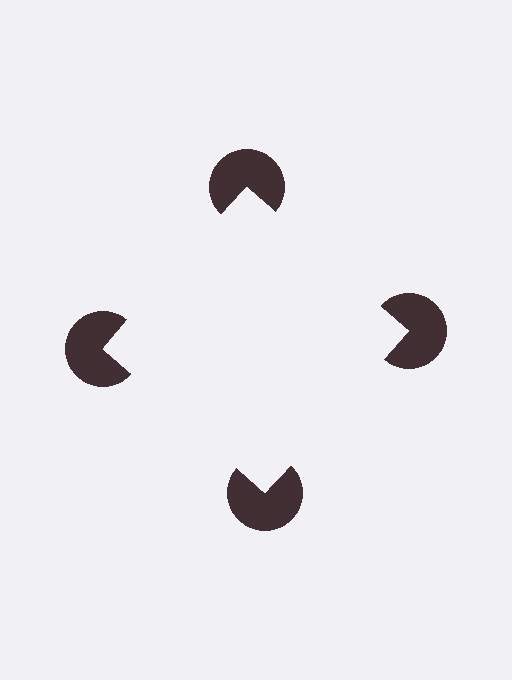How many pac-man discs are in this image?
There are 4 — one at each vertex of the illusory square.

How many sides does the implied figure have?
4 sides.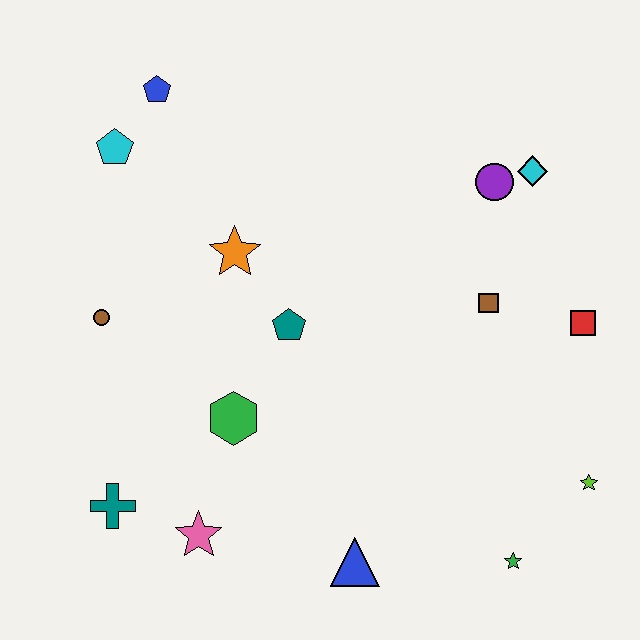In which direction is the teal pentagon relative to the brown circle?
The teal pentagon is to the right of the brown circle.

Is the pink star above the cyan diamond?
No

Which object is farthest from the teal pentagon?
The lime star is farthest from the teal pentagon.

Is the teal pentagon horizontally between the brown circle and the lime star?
Yes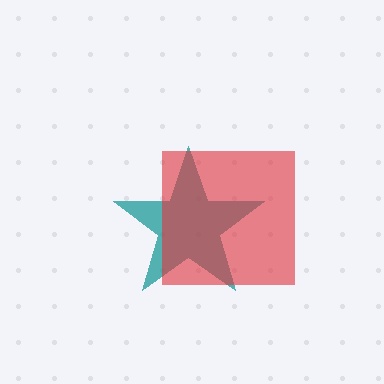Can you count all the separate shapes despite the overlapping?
Yes, there are 2 separate shapes.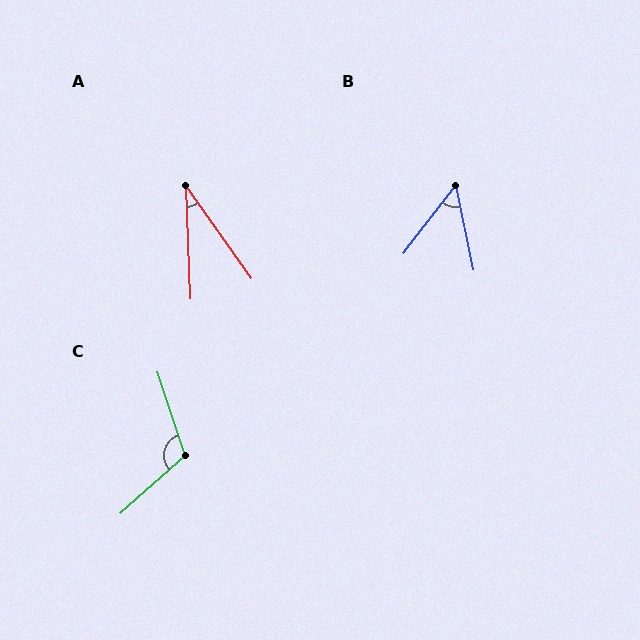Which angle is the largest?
C, at approximately 114 degrees.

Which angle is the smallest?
A, at approximately 33 degrees.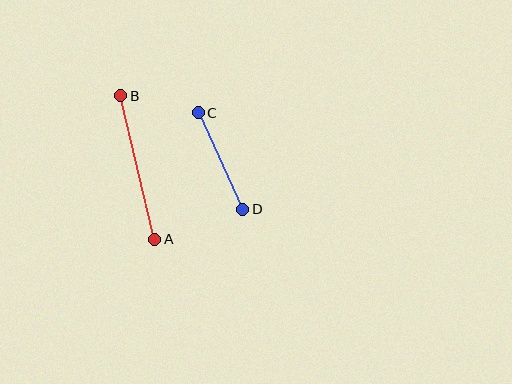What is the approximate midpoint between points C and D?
The midpoint is at approximately (221, 161) pixels.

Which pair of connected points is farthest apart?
Points A and B are farthest apart.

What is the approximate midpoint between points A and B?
The midpoint is at approximately (138, 168) pixels.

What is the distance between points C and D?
The distance is approximately 106 pixels.